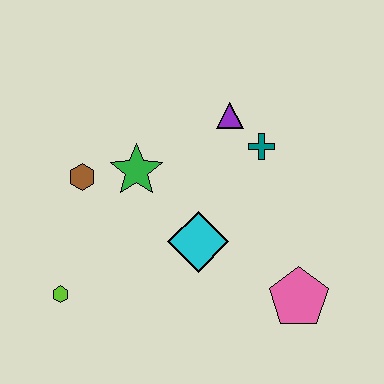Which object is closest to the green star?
The brown hexagon is closest to the green star.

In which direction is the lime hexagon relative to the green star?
The lime hexagon is below the green star.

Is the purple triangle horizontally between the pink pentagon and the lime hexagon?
Yes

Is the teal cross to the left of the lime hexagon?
No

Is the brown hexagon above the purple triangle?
No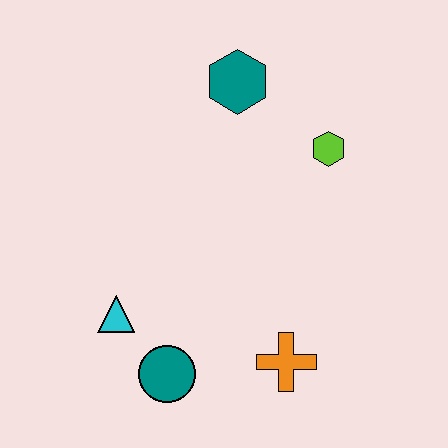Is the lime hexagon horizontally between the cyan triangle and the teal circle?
No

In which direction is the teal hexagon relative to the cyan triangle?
The teal hexagon is above the cyan triangle.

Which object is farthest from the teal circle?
The teal hexagon is farthest from the teal circle.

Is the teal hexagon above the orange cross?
Yes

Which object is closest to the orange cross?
The teal circle is closest to the orange cross.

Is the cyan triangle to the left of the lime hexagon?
Yes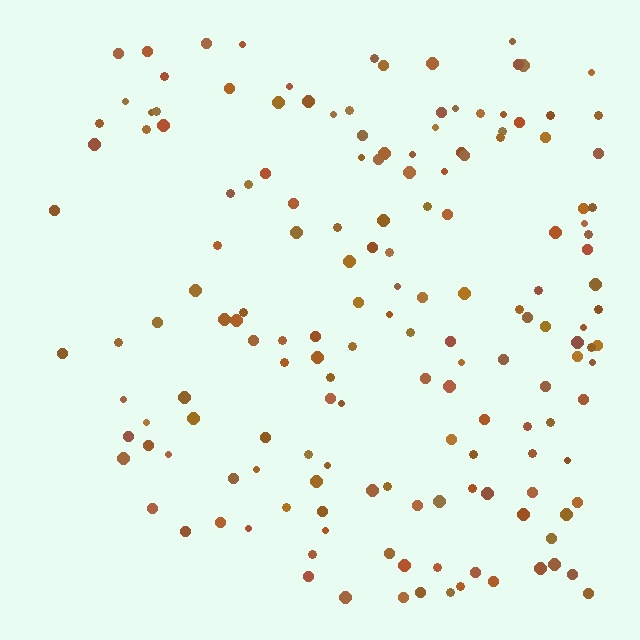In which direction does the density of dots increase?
From left to right, with the right side densest.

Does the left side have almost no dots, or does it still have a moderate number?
Still a moderate number, just noticeably fewer than the right.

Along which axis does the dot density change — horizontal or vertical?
Horizontal.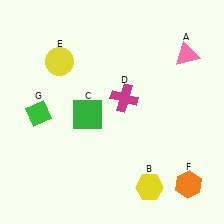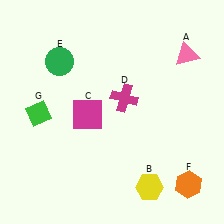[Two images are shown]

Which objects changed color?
C changed from green to magenta. E changed from yellow to green.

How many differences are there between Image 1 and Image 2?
There are 2 differences between the two images.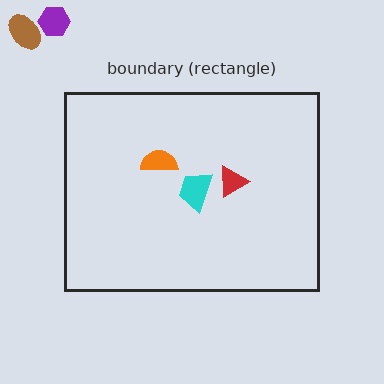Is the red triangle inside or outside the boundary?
Inside.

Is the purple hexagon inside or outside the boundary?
Outside.